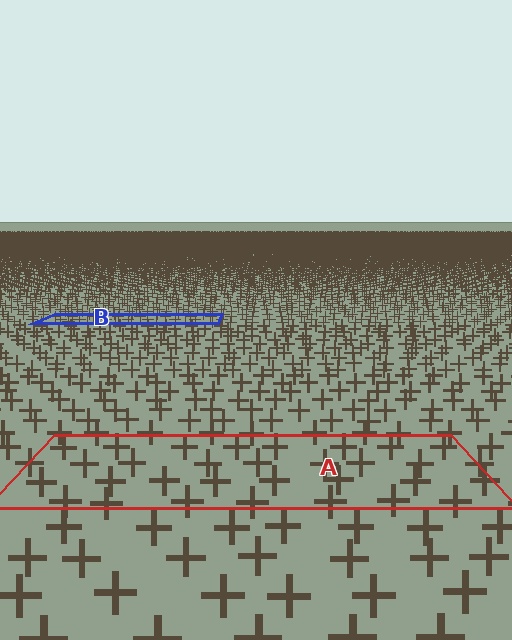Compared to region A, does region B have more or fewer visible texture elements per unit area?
Region B has more texture elements per unit area — they are packed more densely because it is farther away.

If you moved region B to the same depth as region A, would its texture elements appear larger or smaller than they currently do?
They would appear larger. At a closer depth, the same texture elements are projected at a bigger on-screen size.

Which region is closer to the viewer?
Region A is closer. The texture elements there are larger and more spread out.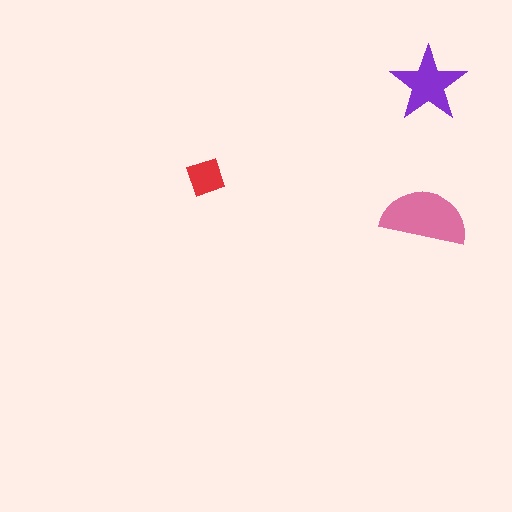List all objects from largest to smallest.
The pink semicircle, the purple star, the red diamond.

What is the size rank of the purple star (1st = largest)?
2nd.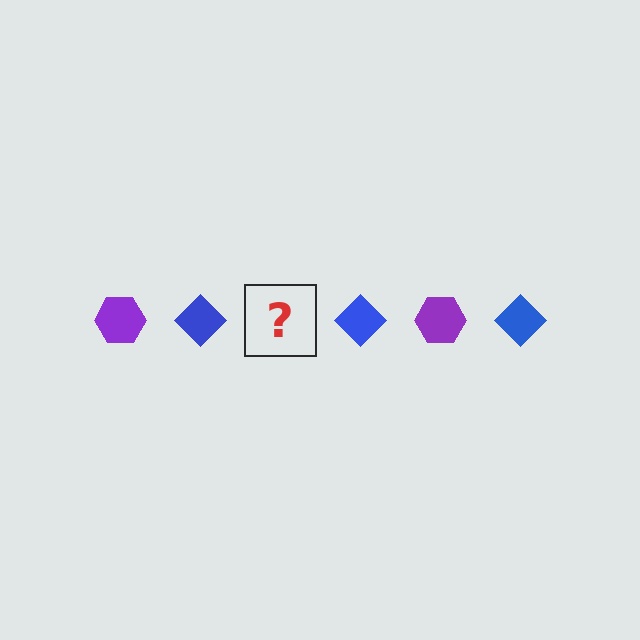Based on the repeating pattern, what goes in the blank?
The blank should be a purple hexagon.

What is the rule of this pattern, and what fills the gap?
The rule is that the pattern alternates between purple hexagon and blue diamond. The gap should be filled with a purple hexagon.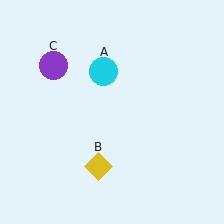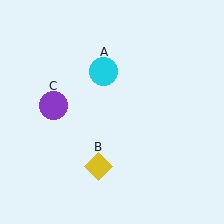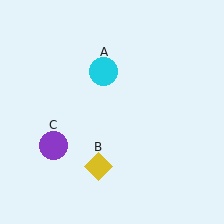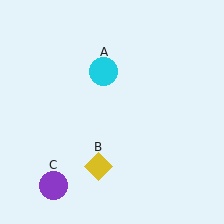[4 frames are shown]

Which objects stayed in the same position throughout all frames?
Cyan circle (object A) and yellow diamond (object B) remained stationary.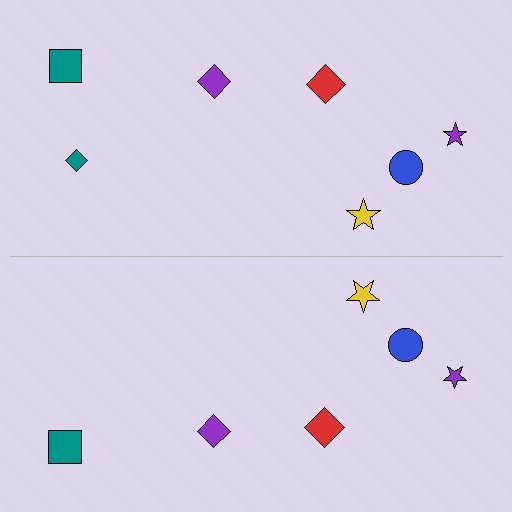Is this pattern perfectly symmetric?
No, the pattern is not perfectly symmetric. A teal diamond is missing from the bottom side.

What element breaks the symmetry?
A teal diamond is missing from the bottom side.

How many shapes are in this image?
There are 13 shapes in this image.